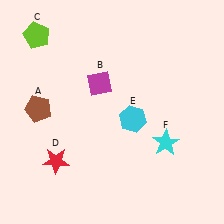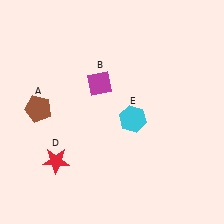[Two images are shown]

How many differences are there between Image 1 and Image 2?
There are 2 differences between the two images.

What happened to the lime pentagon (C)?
The lime pentagon (C) was removed in Image 2. It was in the top-left area of Image 1.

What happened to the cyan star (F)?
The cyan star (F) was removed in Image 2. It was in the bottom-right area of Image 1.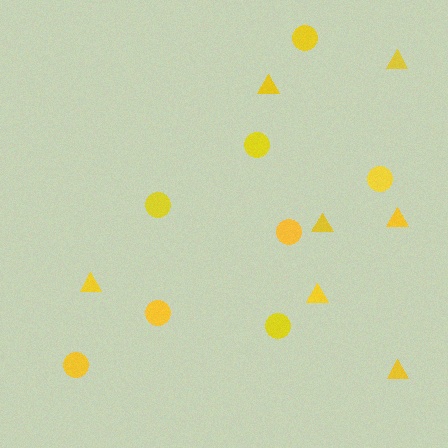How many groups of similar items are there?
There are 2 groups: one group of circles (8) and one group of triangles (7).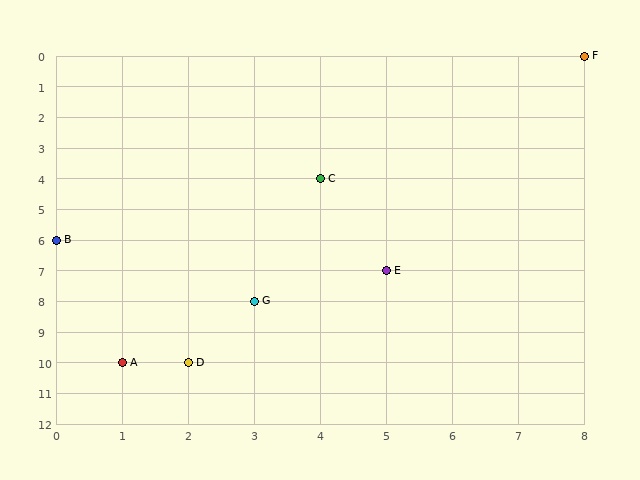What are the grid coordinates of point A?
Point A is at grid coordinates (1, 10).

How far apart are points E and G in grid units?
Points E and G are 2 columns and 1 row apart (about 2.2 grid units diagonally).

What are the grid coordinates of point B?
Point B is at grid coordinates (0, 6).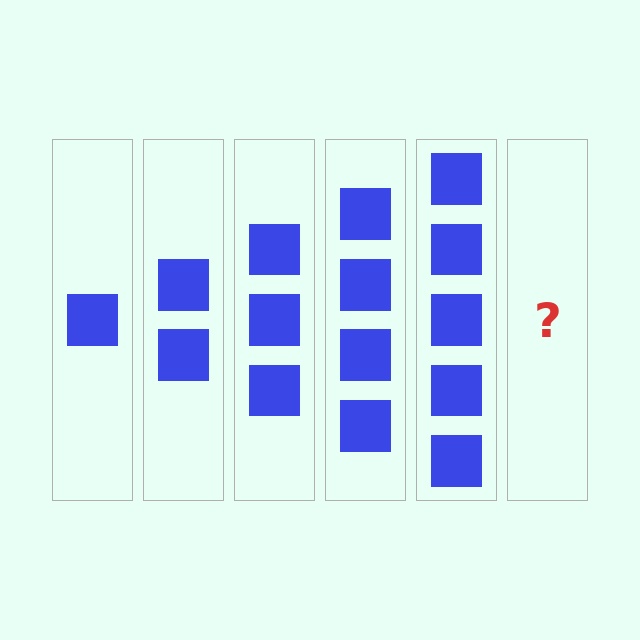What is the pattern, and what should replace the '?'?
The pattern is that each step adds one more square. The '?' should be 6 squares.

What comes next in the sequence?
The next element should be 6 squares.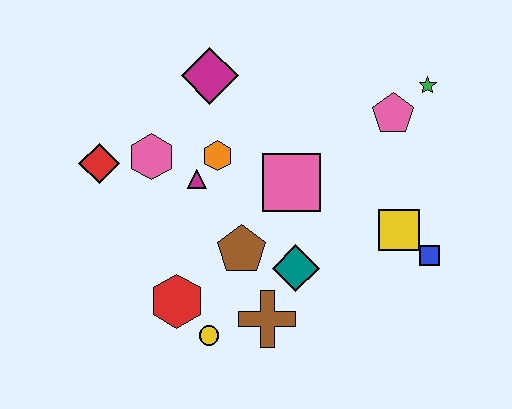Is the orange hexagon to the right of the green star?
No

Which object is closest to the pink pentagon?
The green star is closest to the pink pentagon.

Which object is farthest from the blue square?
The red diamond is farthest from the blue square.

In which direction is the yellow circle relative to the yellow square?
The yellow circle is to the left of the yellow square.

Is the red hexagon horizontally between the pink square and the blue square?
No